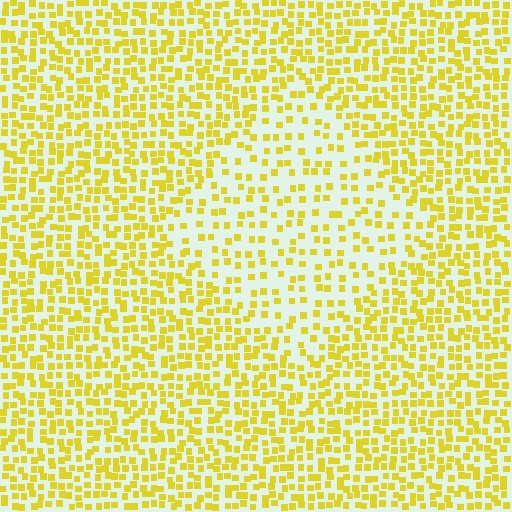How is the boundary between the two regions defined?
The boundary is defined by a change in element density (approximately 1.9x ratio). All elements are the same color, size, and shape.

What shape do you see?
I see a diamond.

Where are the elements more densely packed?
The elements are more densely packed outside the diamond boundary.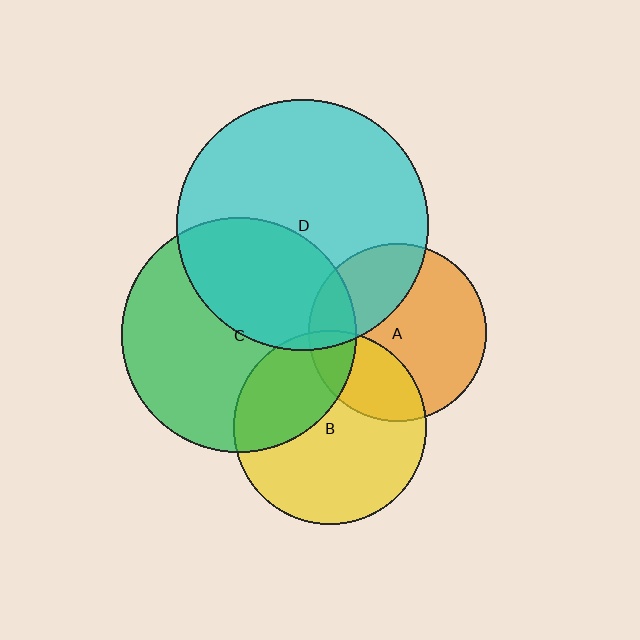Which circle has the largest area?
Circle D (cyan).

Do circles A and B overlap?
Yes.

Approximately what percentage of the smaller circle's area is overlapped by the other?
Approximately 30%.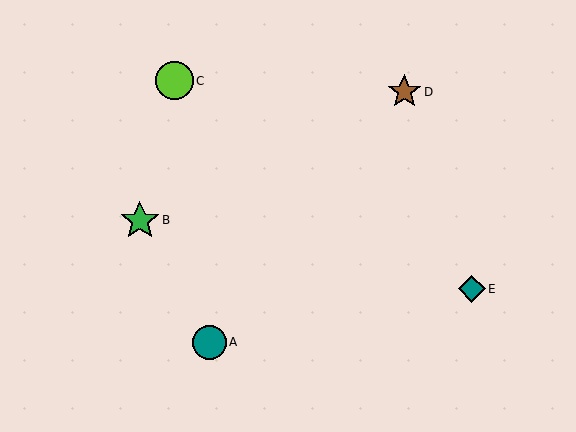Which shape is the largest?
The green star (labeled B) is the largest.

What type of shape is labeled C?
Shape C is a lime circle.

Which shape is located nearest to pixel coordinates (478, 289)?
The teal diamond (labeled E) at (472, 289) is nearest to that location.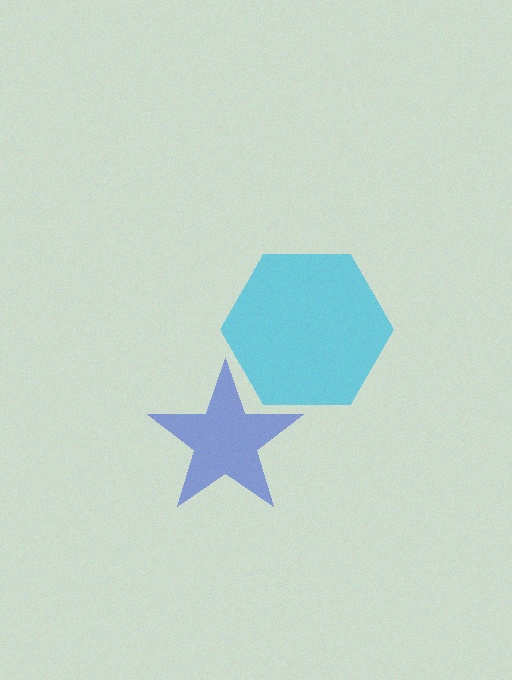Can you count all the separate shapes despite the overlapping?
Yes, there are 2 separate shapes.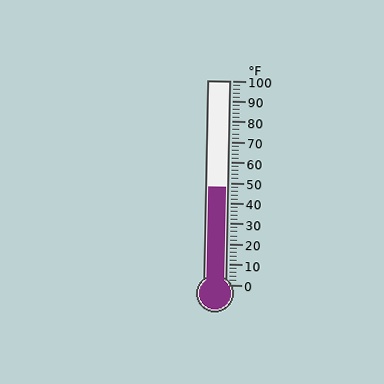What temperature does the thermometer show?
The thermometer shows approximately 48°F.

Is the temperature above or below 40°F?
The temperature is above 40°F.